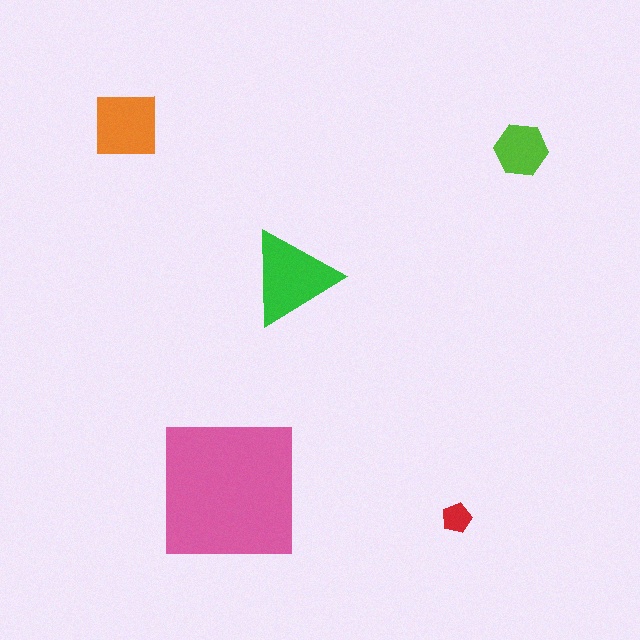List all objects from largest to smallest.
The pink square, the green triangle, the orange square, the lime hexagon, the red pentagon.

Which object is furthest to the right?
The lime hexagon is rightmost.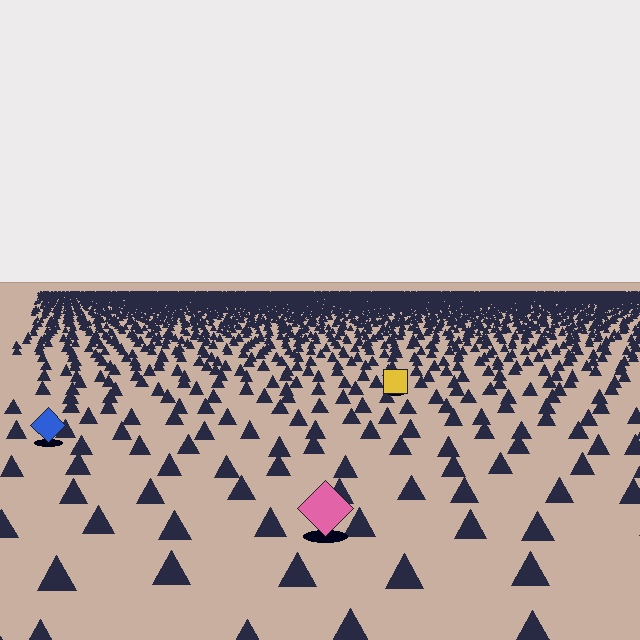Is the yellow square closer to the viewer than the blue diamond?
No. The blue diamond is closer — you can tell from the texture gradient: the ground texture is coarser near it.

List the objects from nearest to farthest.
From nearest to farthest: the pink diamond, the blue diamond, the yellow square.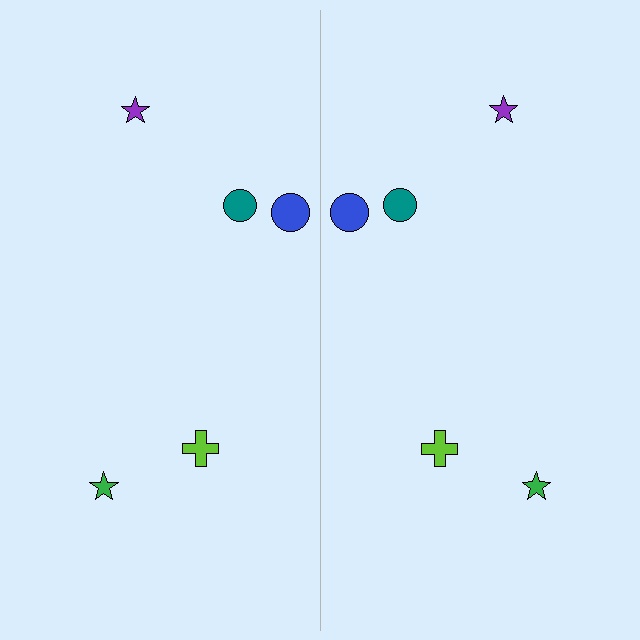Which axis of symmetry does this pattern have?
The pattern has a vertical axis of symmetry running through the center of the image.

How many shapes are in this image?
There are 10 shapes in this image.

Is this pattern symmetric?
Yes, this pattern has bilateral (reflection) symmetry.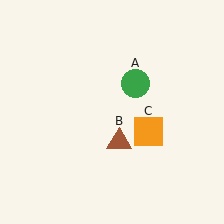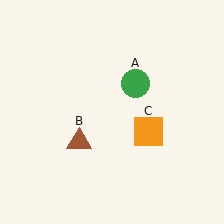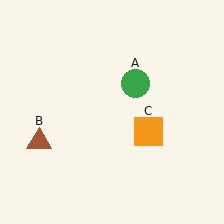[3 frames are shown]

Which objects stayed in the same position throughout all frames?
Green circle (object A) and orange square (object C) remained stationary.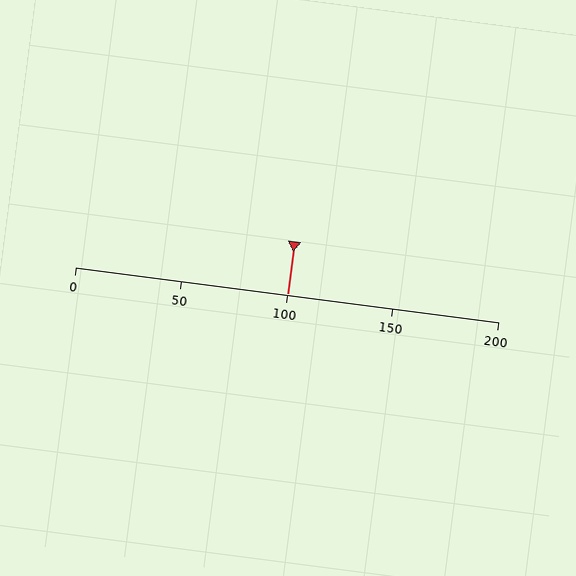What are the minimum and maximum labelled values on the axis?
The axis runs from 0 to 200.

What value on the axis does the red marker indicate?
The marker indicates approximately 100.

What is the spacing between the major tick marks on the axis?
The major ticks are spaced 50 apart.